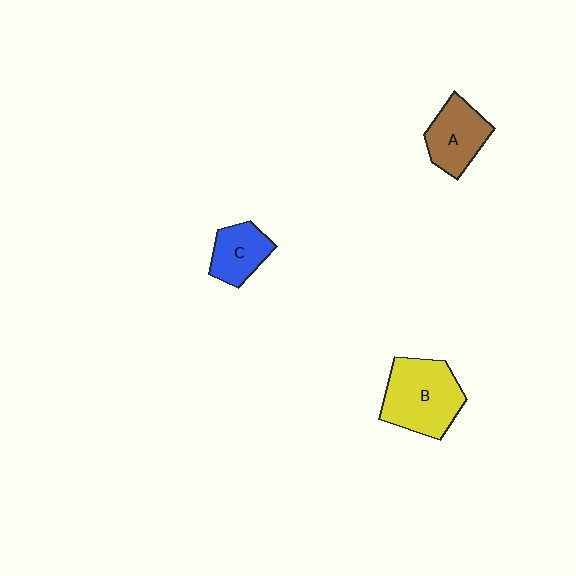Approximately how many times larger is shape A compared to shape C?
Approximately 1.2 times.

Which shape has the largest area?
Shape B (yellow).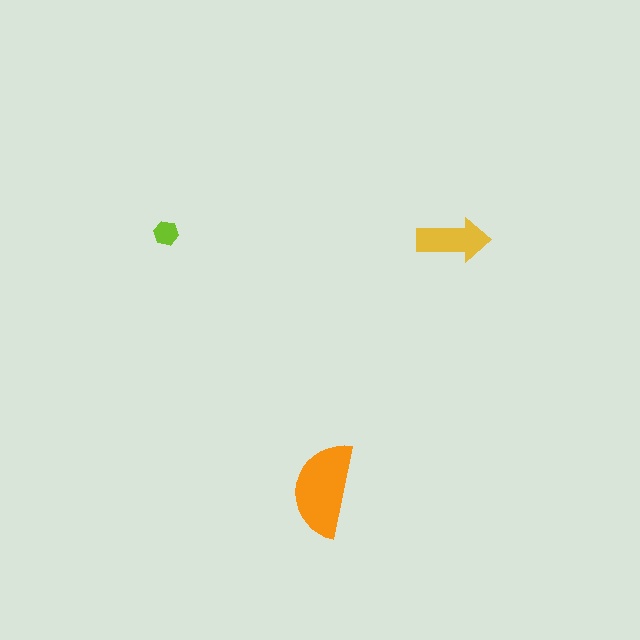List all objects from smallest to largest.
The lime hexagon, the yellow arrow, the orange semicircle.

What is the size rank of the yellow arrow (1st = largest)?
2nd.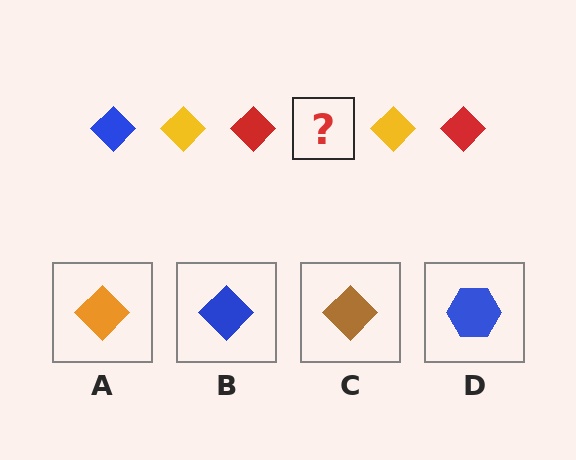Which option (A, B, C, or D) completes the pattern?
B.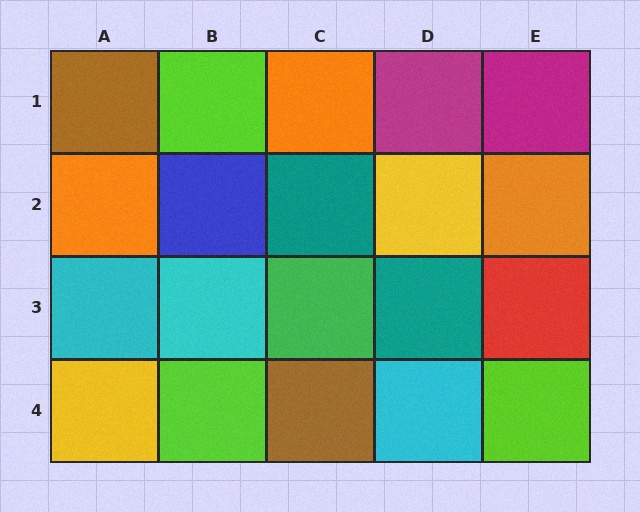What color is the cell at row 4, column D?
Cyan.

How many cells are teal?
2 cells are teal.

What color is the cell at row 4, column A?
Yellow.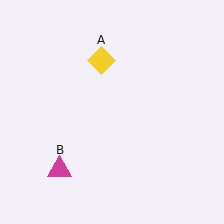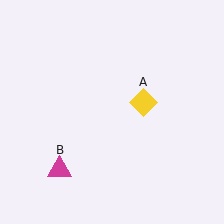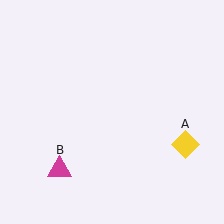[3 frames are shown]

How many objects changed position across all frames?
1 object changed position: yellow diamond (object A).